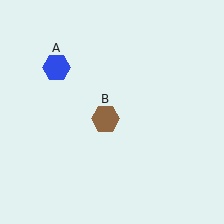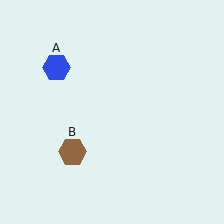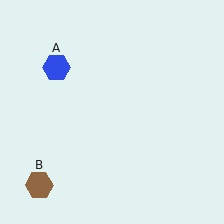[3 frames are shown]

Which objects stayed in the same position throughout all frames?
Blue hexagon (object A) remained stationary.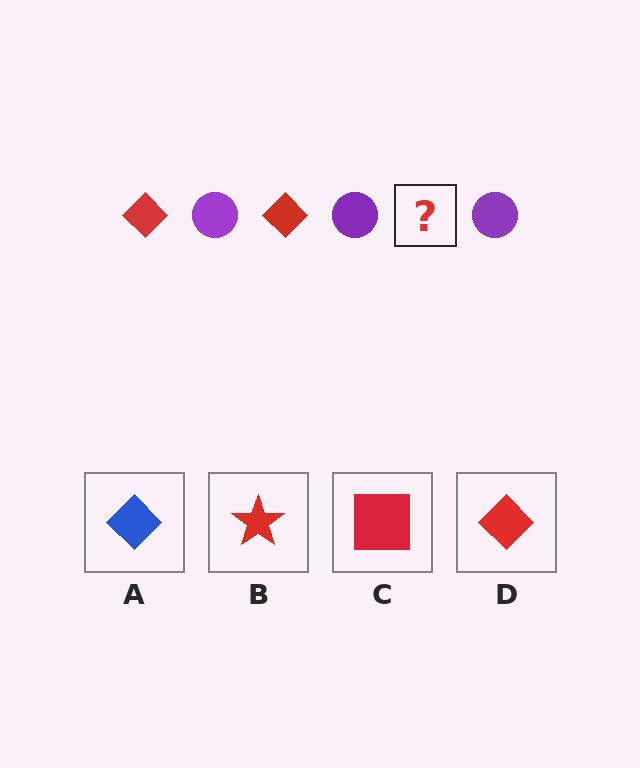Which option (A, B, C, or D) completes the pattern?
D.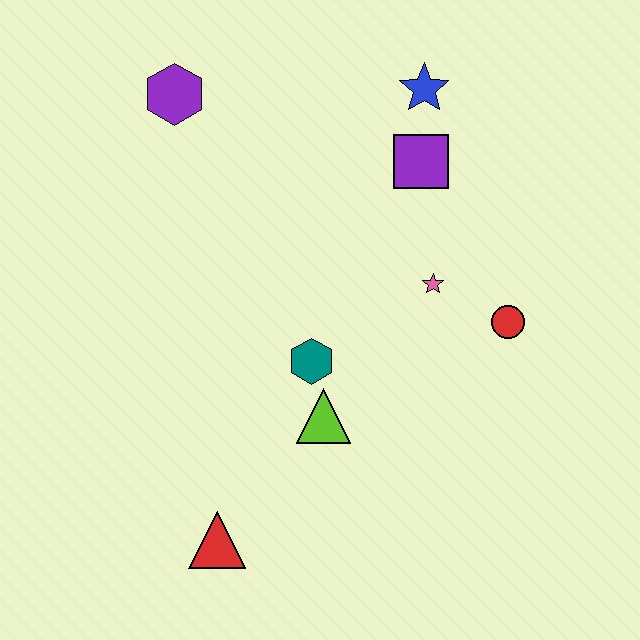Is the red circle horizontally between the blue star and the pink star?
No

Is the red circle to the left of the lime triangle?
No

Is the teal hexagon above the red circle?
No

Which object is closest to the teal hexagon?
The lime triangle is closest to the teal hexagon.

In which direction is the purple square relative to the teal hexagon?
The purple square is above the teal hexagon.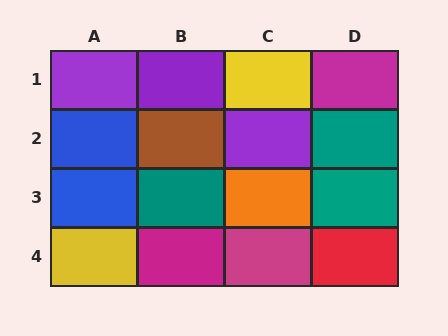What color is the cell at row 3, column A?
Blue.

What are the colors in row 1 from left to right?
Purple, purple, yellow, magenta.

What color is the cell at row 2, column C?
Purple.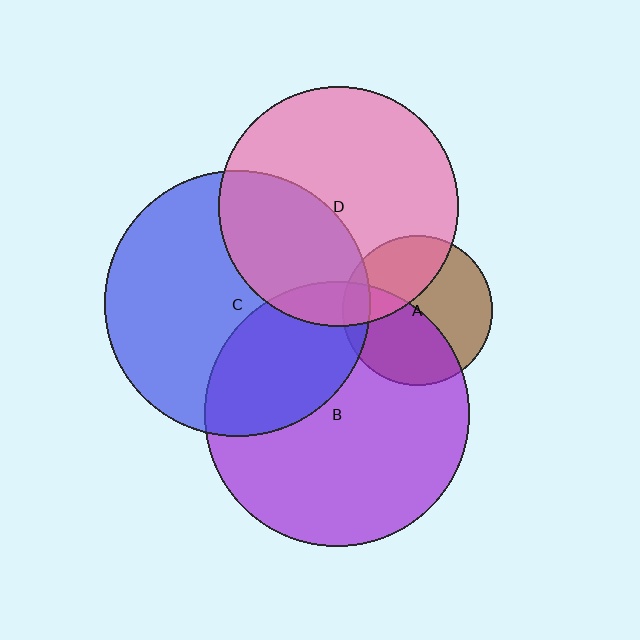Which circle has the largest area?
Circle C (blue).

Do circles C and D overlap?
Yes.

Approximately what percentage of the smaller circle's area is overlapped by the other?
Approximately 35%.